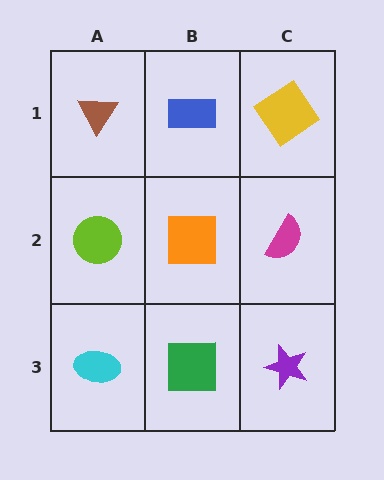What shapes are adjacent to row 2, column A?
A brown triangle (row 1, column A), a cyan ellipse (row 3, column A), an orange square (row 2, column B).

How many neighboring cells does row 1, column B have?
3.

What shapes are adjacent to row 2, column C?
A yellow diamond (row 1, column C), a purple star (row 3, column C), an orange square (row 2, column B).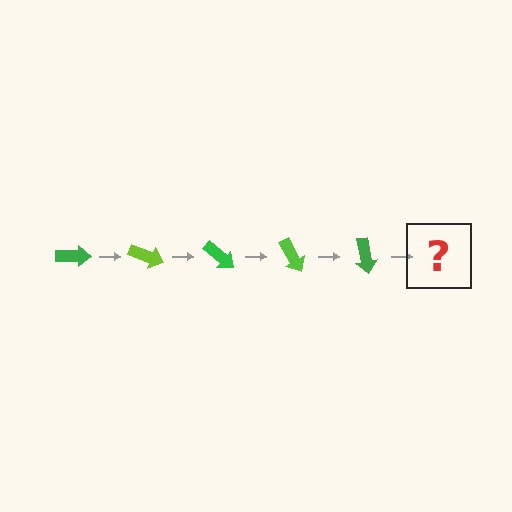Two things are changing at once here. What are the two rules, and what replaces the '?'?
The two rules are that it rotates 20 degrees each step and the color cycles through green and lime. The '?' should be a lime arrow, rotated 100 degrees from the start.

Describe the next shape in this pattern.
It should be a lime arrow, rotated 100 degrees from the start.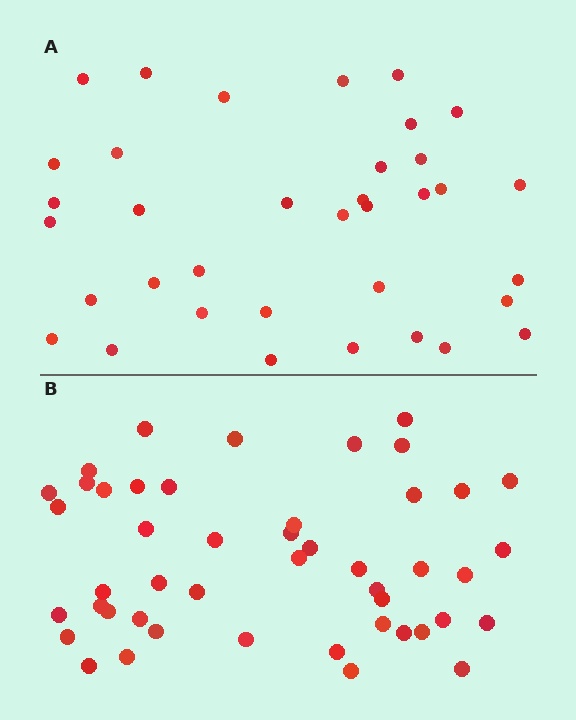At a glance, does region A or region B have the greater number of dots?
Region B (the bottom region) has more dots.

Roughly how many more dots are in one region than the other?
Region B has roughly 12 or so more dots than region A.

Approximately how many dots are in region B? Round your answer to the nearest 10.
About 50 dots. (The exact count is 47, which rounds to 50.)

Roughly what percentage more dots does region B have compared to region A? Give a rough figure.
About 30% more.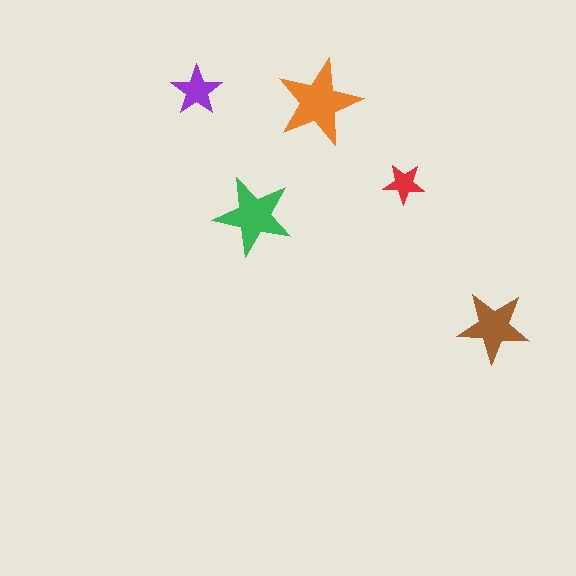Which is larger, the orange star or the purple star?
The orange one.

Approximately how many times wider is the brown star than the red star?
About 2 times wider.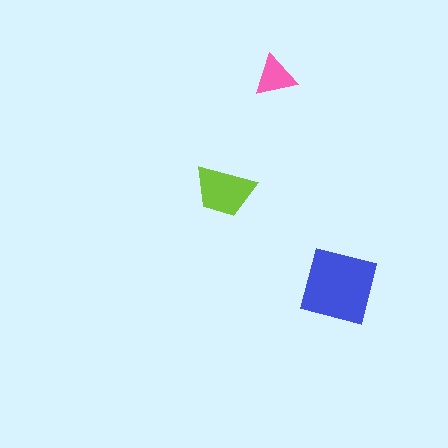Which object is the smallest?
The pink triangle.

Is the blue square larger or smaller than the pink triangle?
Larger.